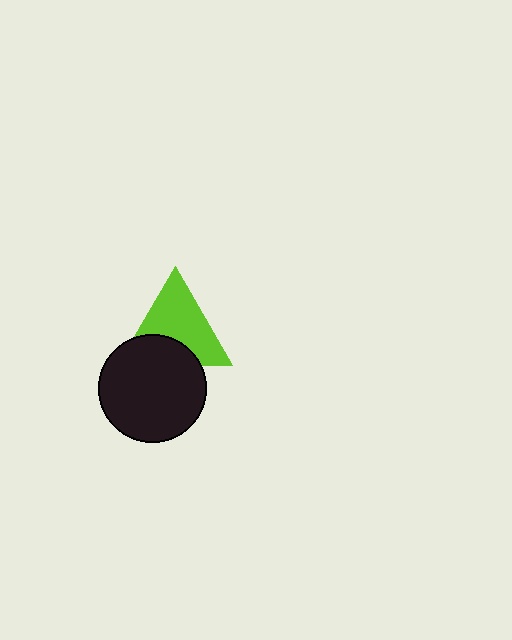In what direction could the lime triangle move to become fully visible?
The lime triangle could move up. That would shift it out from behind the black circle entirely.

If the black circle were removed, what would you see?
You would see the complete lime triangle.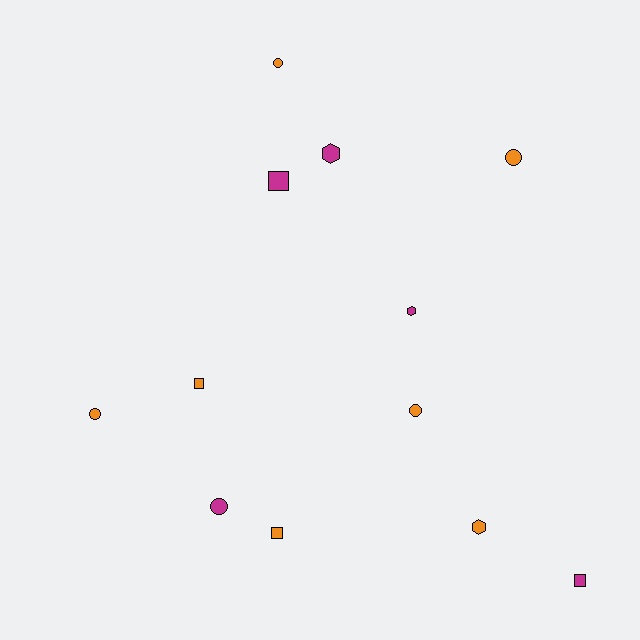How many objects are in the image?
There are 12 objects.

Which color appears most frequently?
Orange, with 7 objects.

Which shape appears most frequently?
Circle, with 5 objects.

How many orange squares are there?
There are 2 orange squares.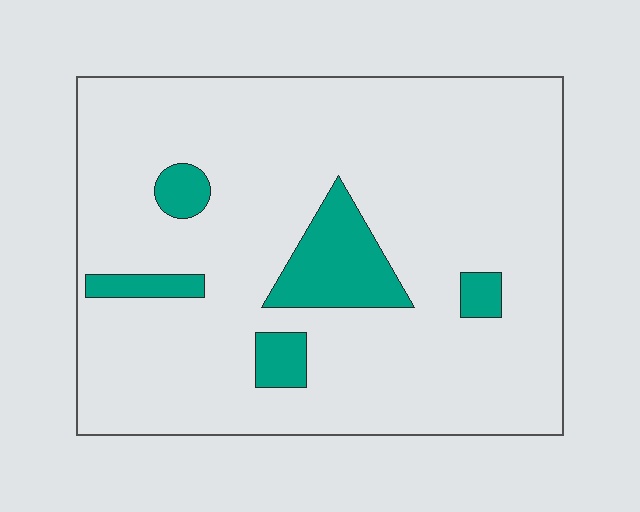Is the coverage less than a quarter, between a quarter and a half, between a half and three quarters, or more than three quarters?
Less than a quarter.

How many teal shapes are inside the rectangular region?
5.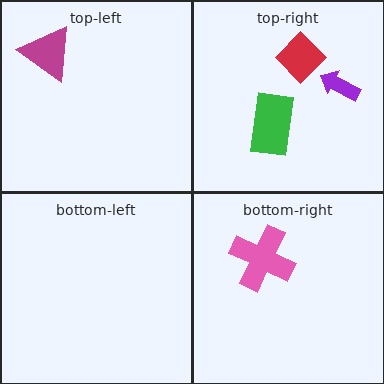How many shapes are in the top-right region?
3.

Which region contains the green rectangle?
The top-right region.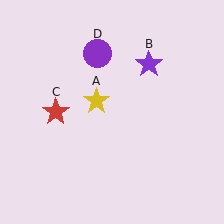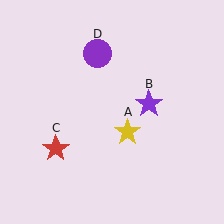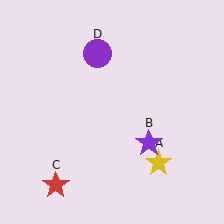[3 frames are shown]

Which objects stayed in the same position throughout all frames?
Purple circle (object D) remained stationary.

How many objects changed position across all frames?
3 objects changed position: yellow star (object A), purple star (object B), red star (object C).